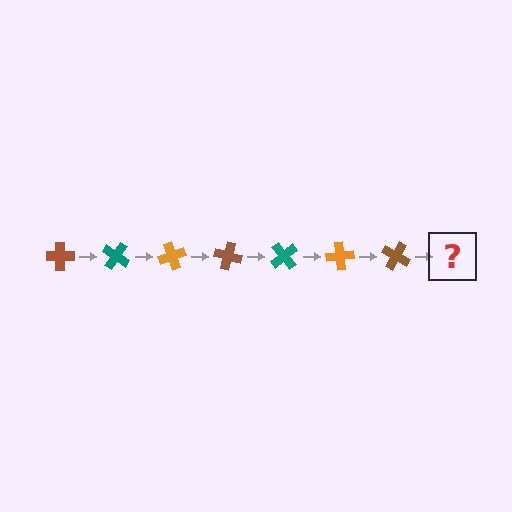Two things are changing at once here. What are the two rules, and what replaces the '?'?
The two rules are that it rotates 35 degrees each step and the color cycles through brown, teal, and orange. The '?' should be a teal cross, rotated 245 degrees from the start.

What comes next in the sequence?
The next element should be a teal cross, rotated 245 degrees from the start.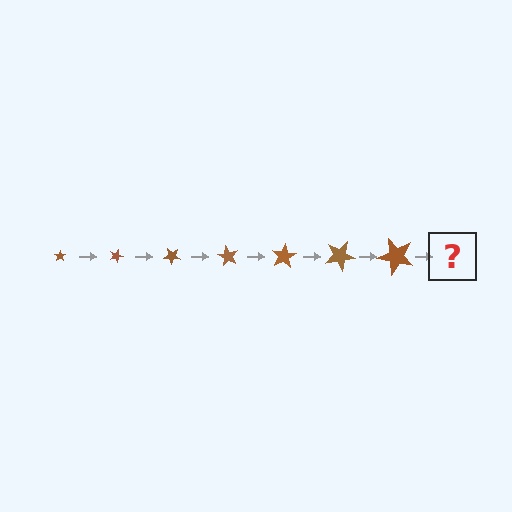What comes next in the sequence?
The next element should be a star, larger than the previous one and rotated 140 degrees from the start.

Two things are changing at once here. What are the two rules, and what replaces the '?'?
The two rules are that the star grows larger each step and it rotates 20 degrees each step. The '?' should be a star, larger than the previous one and rotated 140 degrees from the start.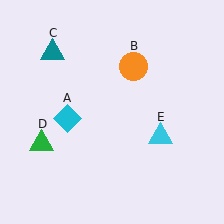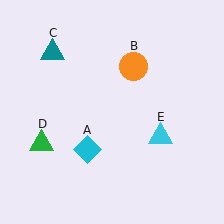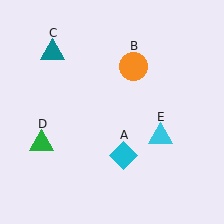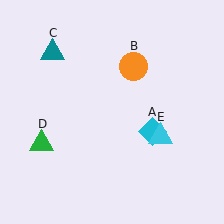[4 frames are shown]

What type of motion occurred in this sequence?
The cyan diamond (object A) rotated counterclockwise around the center of the scene.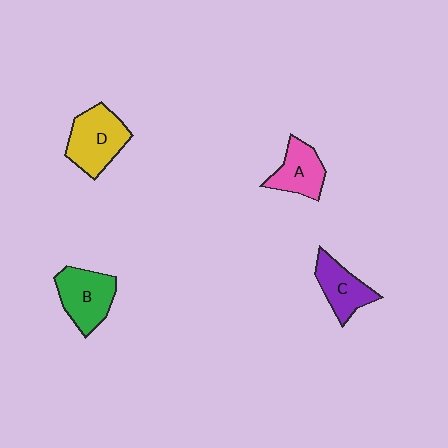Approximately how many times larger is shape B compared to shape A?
Approximately 1.2 times.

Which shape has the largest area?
Shape D (yellow).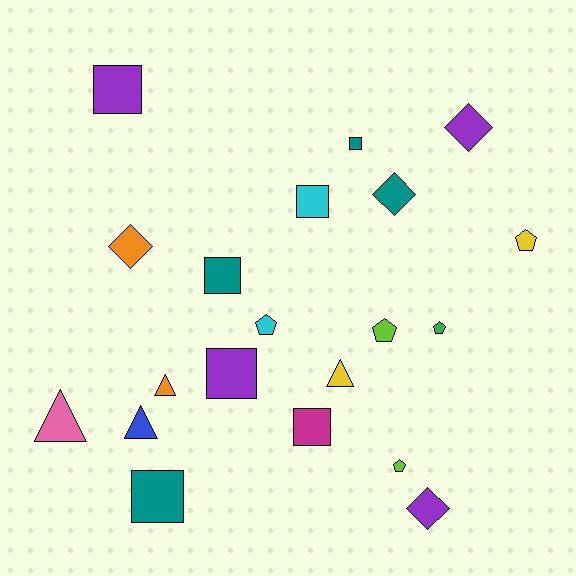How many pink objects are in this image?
There is 1 pink object.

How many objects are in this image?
There are 20 objects.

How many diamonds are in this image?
There are 4 diamonds.